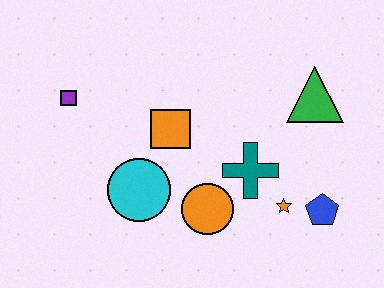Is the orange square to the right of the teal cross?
No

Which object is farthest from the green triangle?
The purple square is farthest from the green triangle.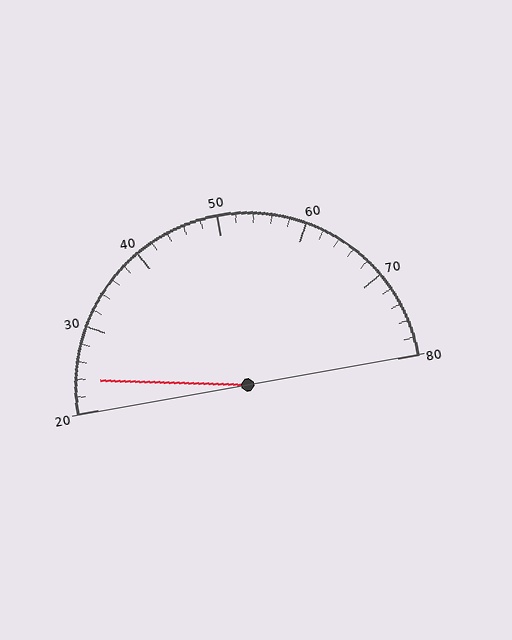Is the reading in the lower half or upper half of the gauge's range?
The reading is in the lower half of the range (20 to 80).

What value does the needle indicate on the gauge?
The needle indicates approximately 24.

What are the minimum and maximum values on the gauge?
The gauge ranges from 20 to 80.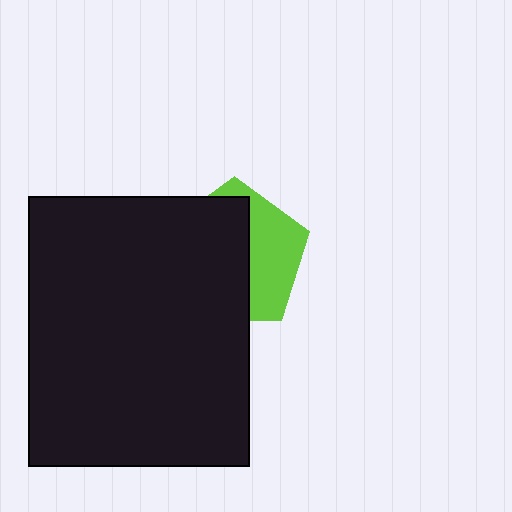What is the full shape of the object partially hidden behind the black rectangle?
The partially hidden object is a lime pentagon.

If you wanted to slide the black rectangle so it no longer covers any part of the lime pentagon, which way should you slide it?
Slide it left — that is the most direct way to separate the two shapes.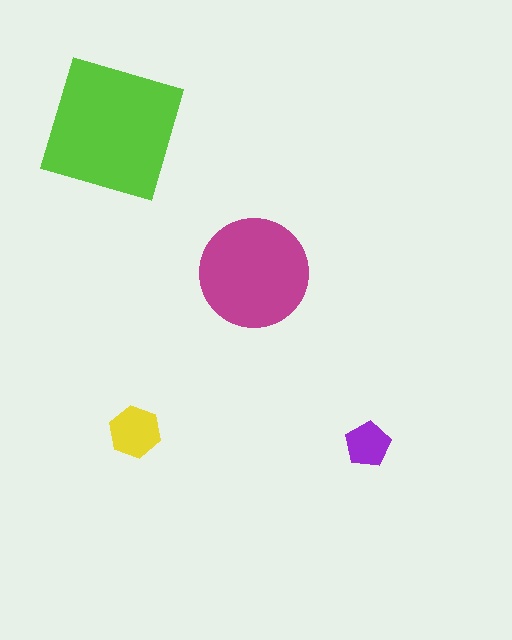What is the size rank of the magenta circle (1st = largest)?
2nd.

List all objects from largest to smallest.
The lime square, the magenta circle, the yellow hexagon, the purple pentagon.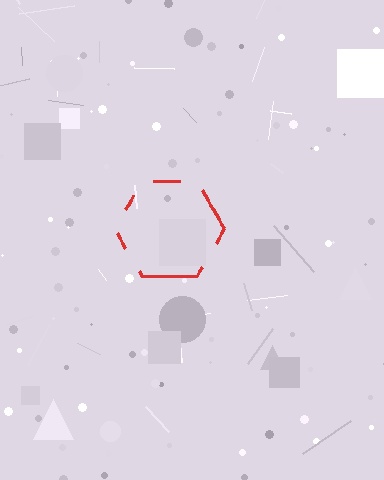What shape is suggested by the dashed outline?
The dashed outline suggests a hexagon.